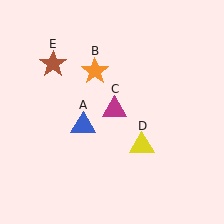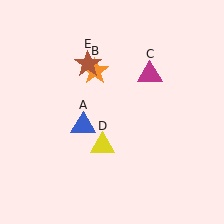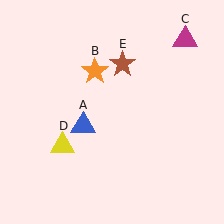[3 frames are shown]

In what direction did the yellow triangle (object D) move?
The yellow triangle (object D) moved left.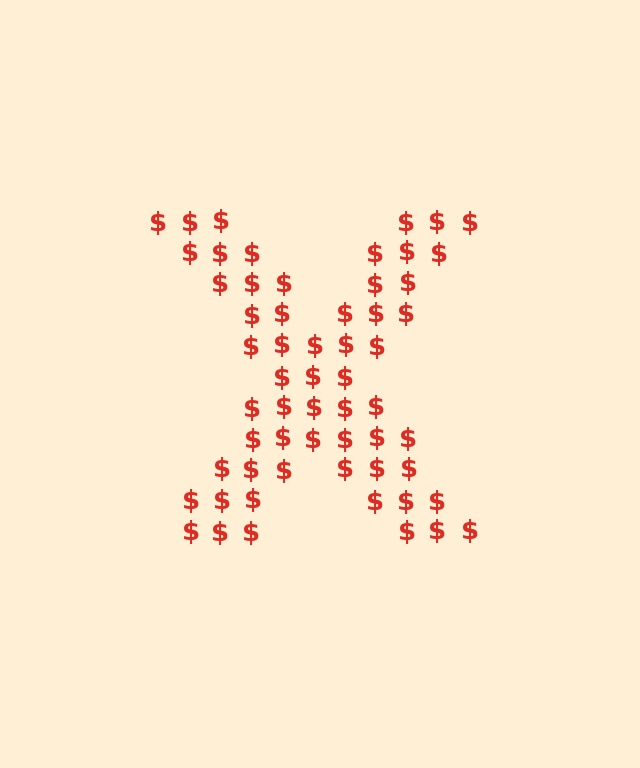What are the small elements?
The small elements are dollar signs.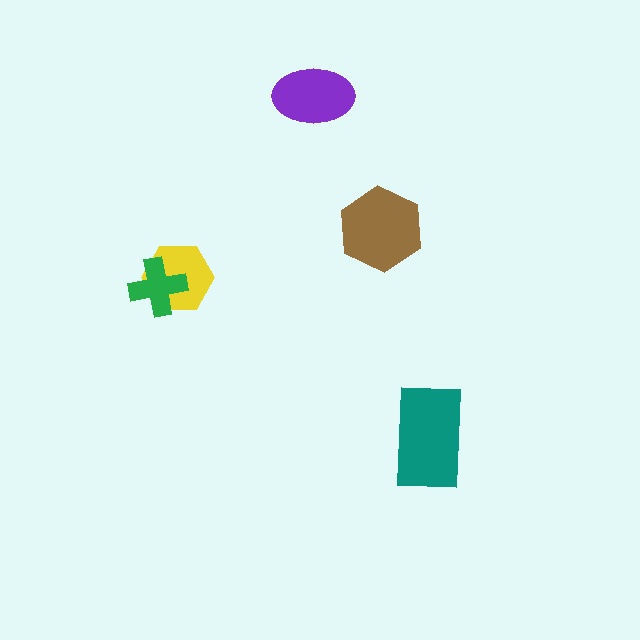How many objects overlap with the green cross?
1 object overlaps with the green cross.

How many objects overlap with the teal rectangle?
0 objects overlap with the teal rectangle.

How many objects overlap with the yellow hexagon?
1 object overlaps with the yellow hexagon.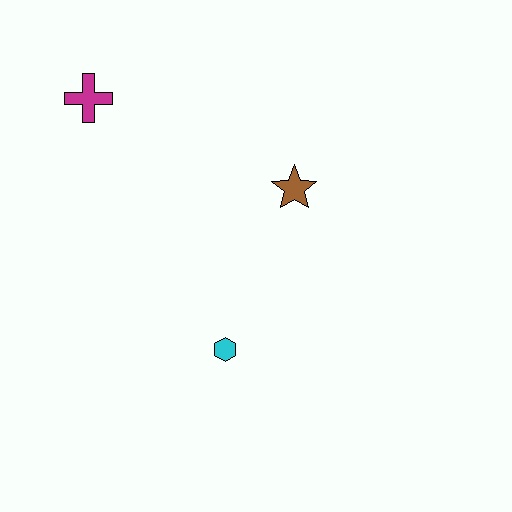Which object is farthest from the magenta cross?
The cyan hexagon is farthest from the magenta cross.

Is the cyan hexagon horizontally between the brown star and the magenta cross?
Yes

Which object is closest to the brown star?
The cyan hexagon is closest to the brown star.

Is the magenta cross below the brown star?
No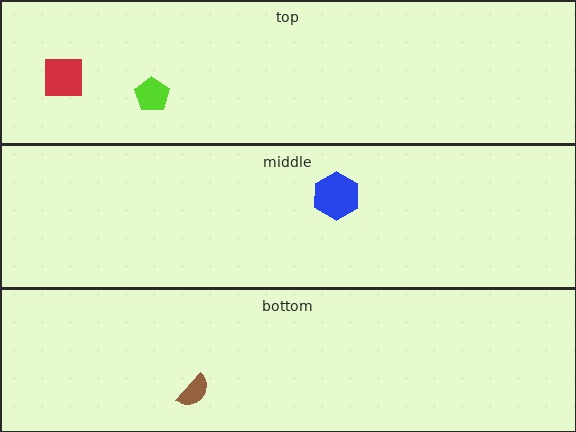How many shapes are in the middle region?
1.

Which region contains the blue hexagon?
The middle region.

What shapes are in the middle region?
The blue hexagon.